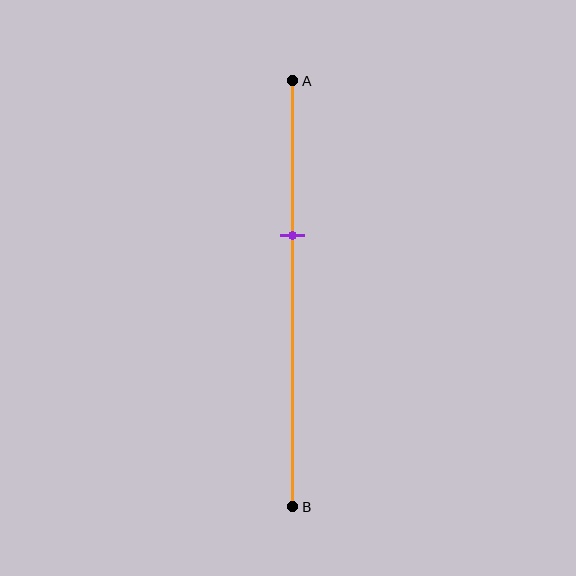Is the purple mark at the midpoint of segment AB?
No, the mark is at about 35% from A, not at the 50% midpoint.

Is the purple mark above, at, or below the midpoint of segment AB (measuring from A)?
The purple mark is above the midpoint of segment AB.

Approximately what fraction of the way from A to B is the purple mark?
The purple mark is approximately 35% of the way from A to B.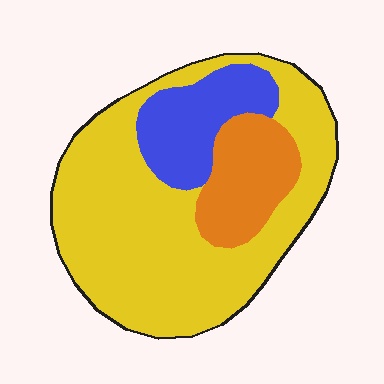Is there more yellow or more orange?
Yellow.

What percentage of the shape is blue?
Blue takes up about one sixth (1/6) of the shape.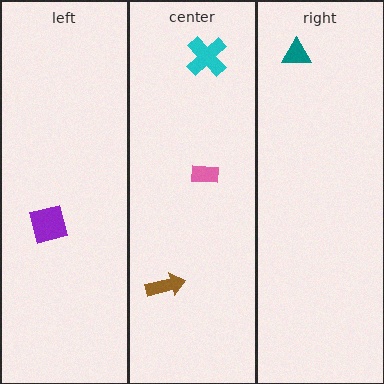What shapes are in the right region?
The teal triangle.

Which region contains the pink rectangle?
The center region.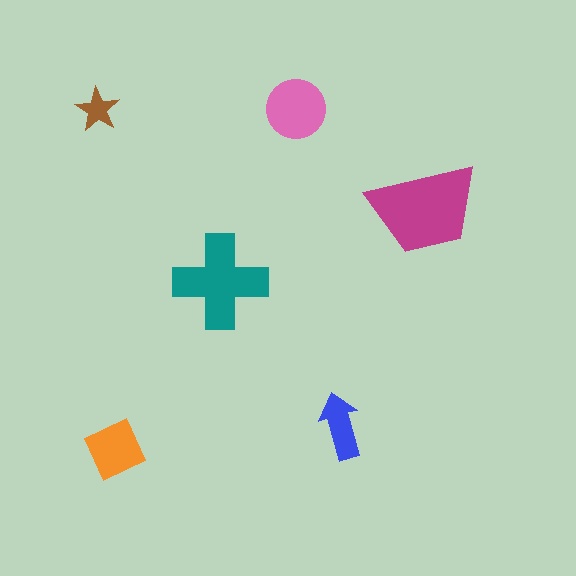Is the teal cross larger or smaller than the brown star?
Larger.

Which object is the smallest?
The brown star.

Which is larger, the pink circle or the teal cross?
The teal cross.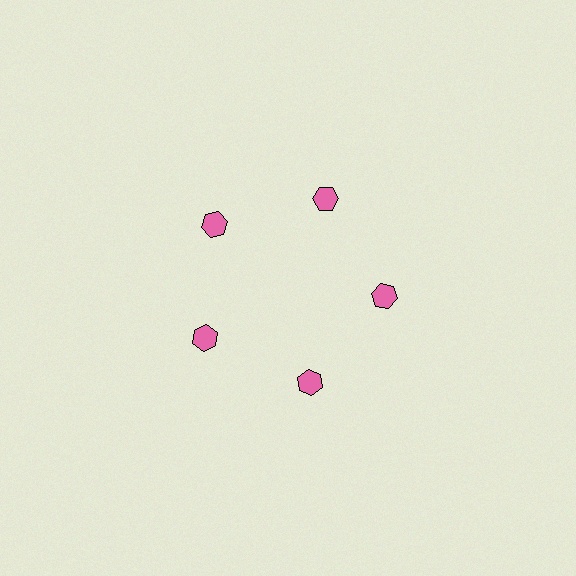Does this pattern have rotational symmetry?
Yes, this pattern has 5-fold rotational symmetry. It looks the same after rotating 72 degrees around the center.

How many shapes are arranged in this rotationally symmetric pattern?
There are 5 shapes, arranged in 5 groups of 1.